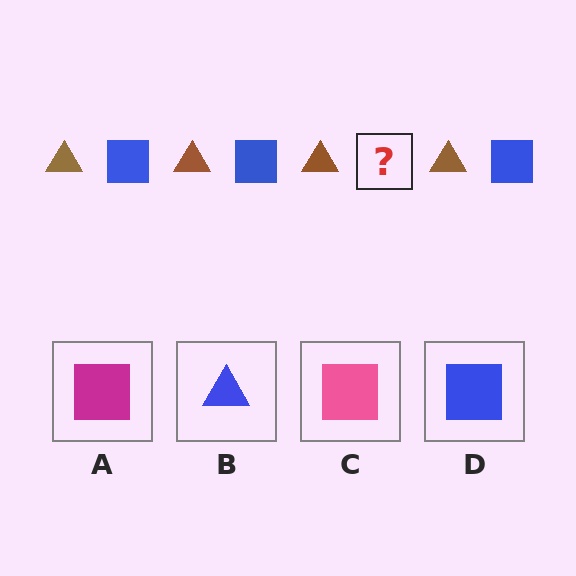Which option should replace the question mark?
Option D.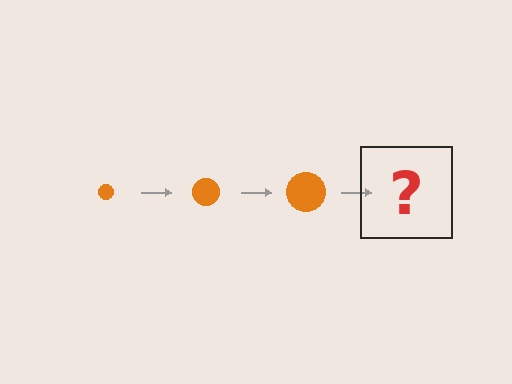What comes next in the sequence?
The next element should be an orange circle, larger than the previous one.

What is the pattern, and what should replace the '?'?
The pattern is that the circle gets progressively larger each step. The '?' should be an orange circle, larger than the previous one.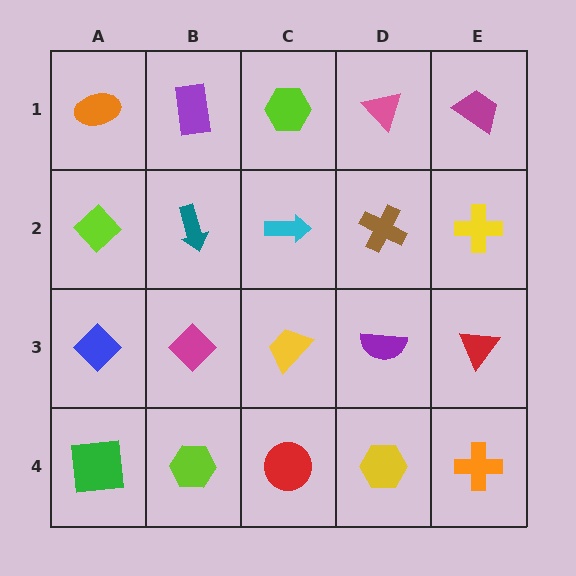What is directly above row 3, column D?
A brown cross.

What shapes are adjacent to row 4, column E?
A red triangle (row 3, column E), a yellow hexagon (row 4, column D).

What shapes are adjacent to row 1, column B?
A teal arrow (row 2, column B), an orange ellipse (row 1, column A), a lime hexagon (row 1, column C).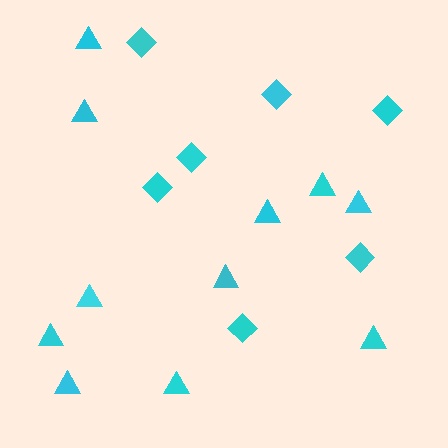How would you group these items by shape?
There are 2 groups: one group of triangles (11) and one group of diamonds (7).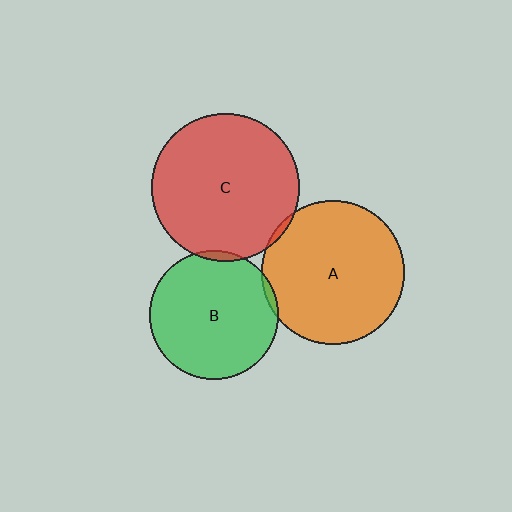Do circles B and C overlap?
Yes.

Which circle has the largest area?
Circle C (red).